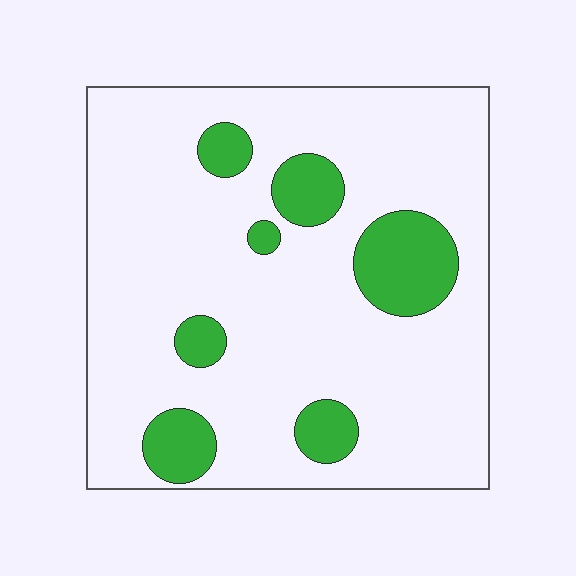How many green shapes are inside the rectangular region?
7.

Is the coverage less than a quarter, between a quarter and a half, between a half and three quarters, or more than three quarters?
Less than a quarter.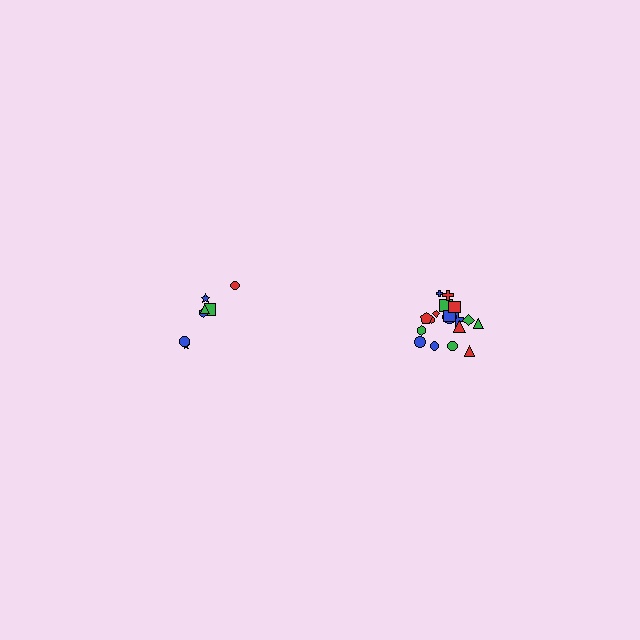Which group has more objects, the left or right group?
The right group.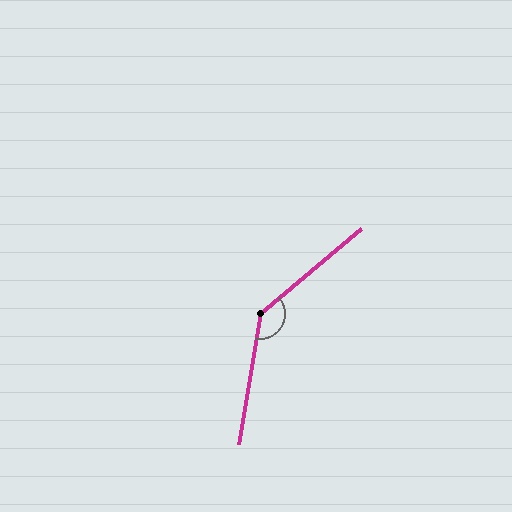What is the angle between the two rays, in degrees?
Approximately 140 degrees.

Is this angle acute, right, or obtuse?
It is obtuse.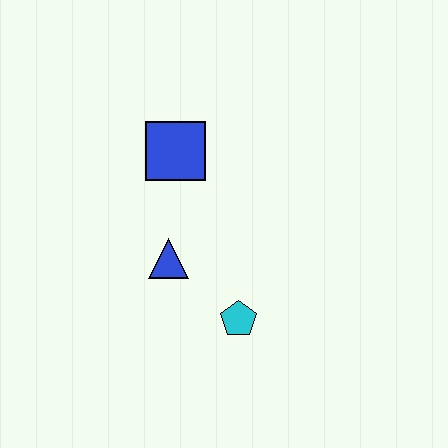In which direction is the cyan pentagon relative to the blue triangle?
The cyan pentagon is to the right of the blue triangle.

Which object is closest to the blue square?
The blue triangle is closest to the blue square.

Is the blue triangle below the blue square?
Yes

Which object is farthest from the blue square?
The cyan pentagon is farthest from the blue square.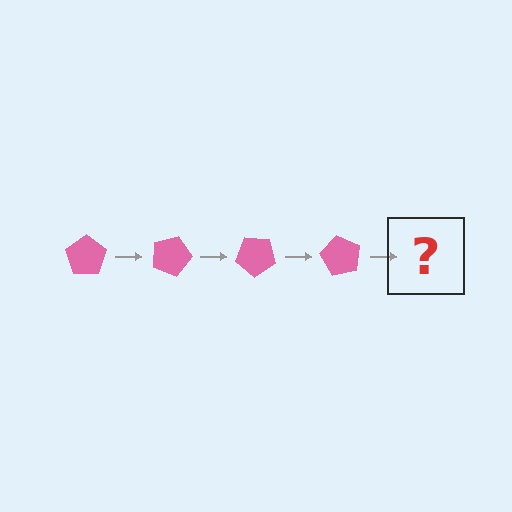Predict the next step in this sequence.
The next step is a pink pentagon rotated 80 degrees.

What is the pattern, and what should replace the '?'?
The pattern is that the pentagon rotates 20 degrees each step. The '?' should be a pink pentagon rotated 80 degrees.